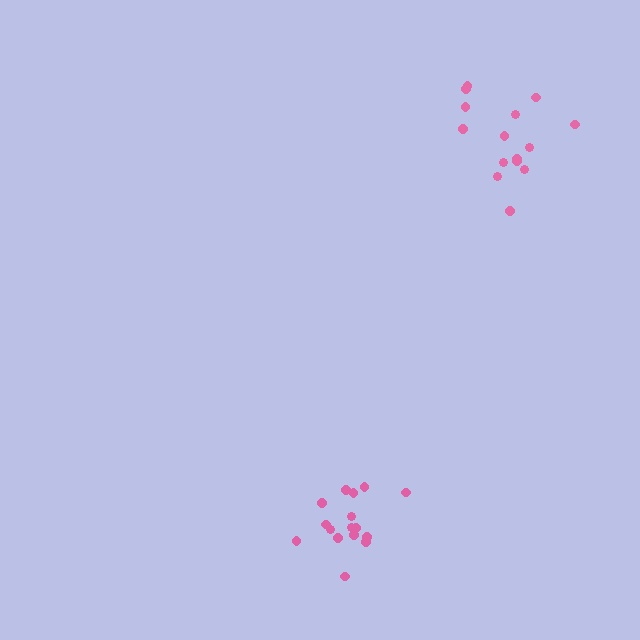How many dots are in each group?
Group 1: 16 dots, Group 2: 15 dots (31 total).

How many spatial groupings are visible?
There are 2 spatial groupings.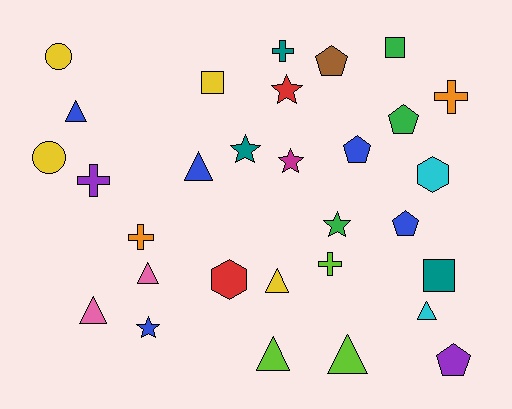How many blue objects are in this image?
There are 5 blue objects.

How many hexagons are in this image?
There are 2 hexagons.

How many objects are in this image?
There are 30 objects.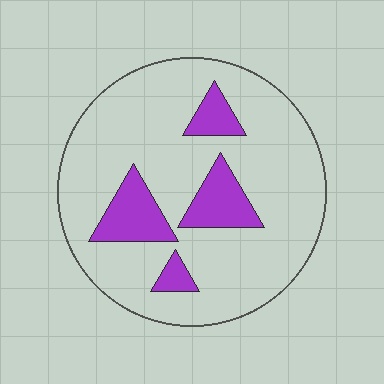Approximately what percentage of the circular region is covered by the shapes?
Approximately 15%.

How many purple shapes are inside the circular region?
4.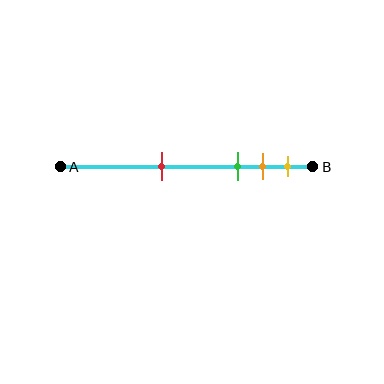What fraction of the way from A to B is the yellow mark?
The yellow mark is approximately 90% (0.9) of the way from A to B.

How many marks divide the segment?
There are 4 marks dividing the segment.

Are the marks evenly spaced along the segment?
No, the marks are not evenly spaced.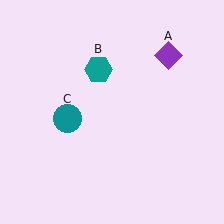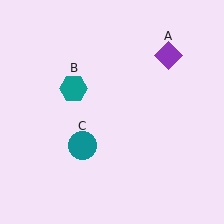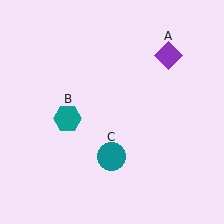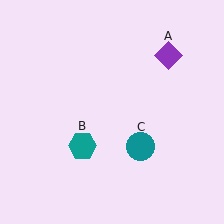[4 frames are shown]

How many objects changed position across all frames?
2 objects changed position: teal hexagon (object B), teal circle (object C).